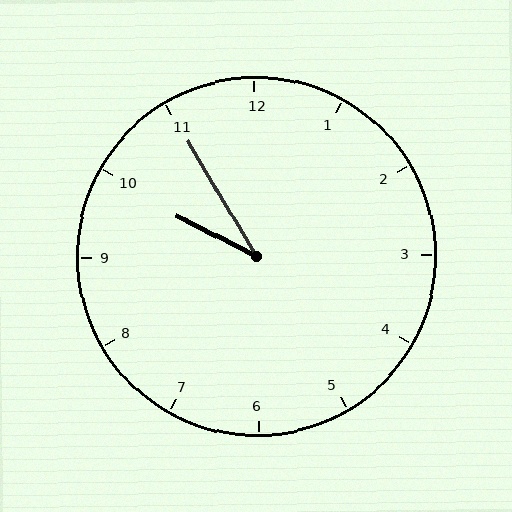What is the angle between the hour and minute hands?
Approximately 32 degrees.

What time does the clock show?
9:55.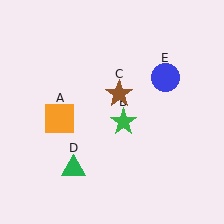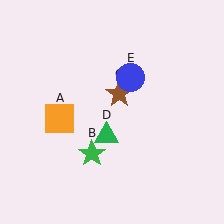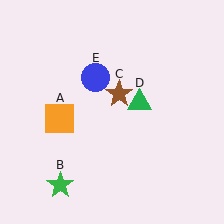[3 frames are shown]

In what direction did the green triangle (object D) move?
The green triangle (object D) moved up and to the right.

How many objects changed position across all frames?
3 objects changed position: green star (object B), green triangle (object D), blue circle (object E).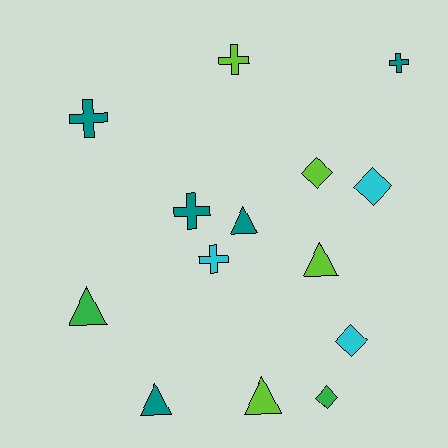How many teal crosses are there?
There are 3 teal crosses.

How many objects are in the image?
There are 14 objects.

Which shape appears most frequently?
Triangle, with 5 objects.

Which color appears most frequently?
Teal, with 5 objects.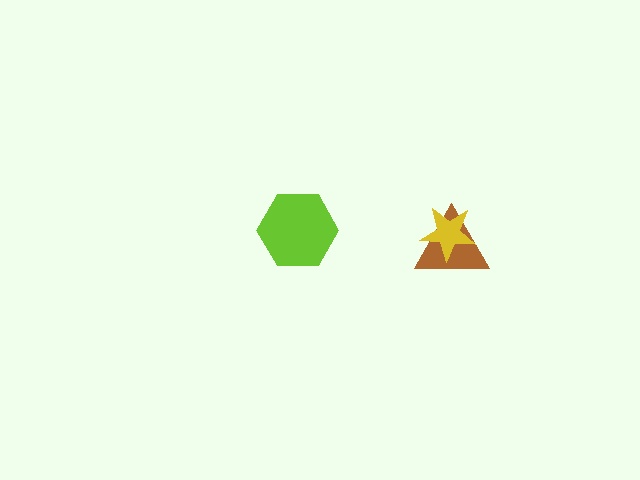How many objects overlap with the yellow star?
1 object overlaps with the yellow star.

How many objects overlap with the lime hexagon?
0 objects overlap with the lime hexagon.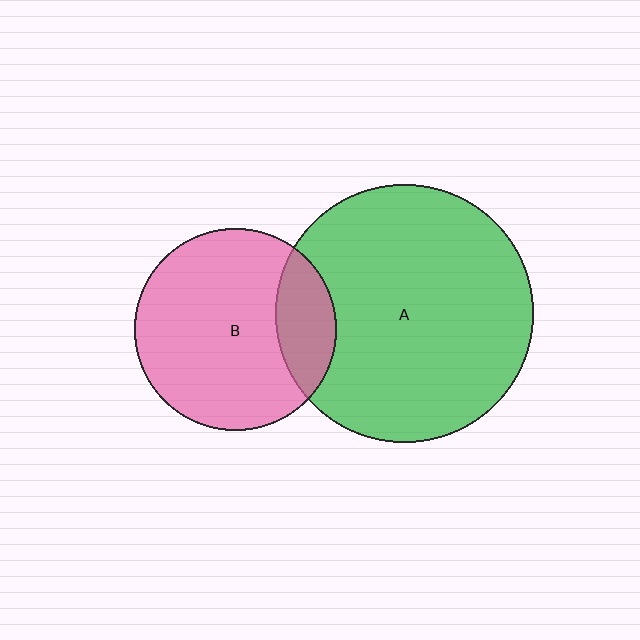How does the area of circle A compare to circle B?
Approximately 1.6 times.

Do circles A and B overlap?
Yes.